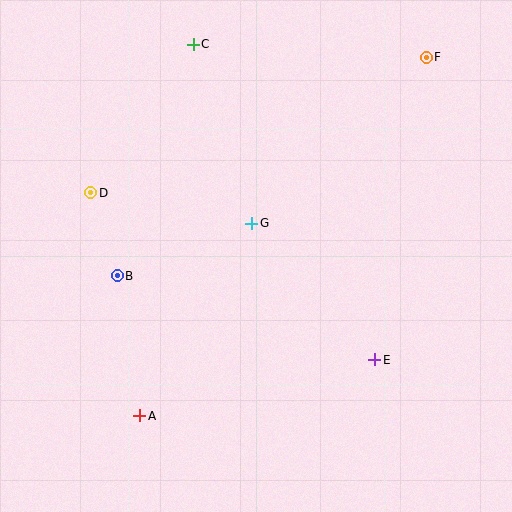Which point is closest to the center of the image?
Point G at (252, 223) is closest to the center.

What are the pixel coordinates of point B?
Point B is at (117, 276).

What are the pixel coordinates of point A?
Point A is at (140, 416).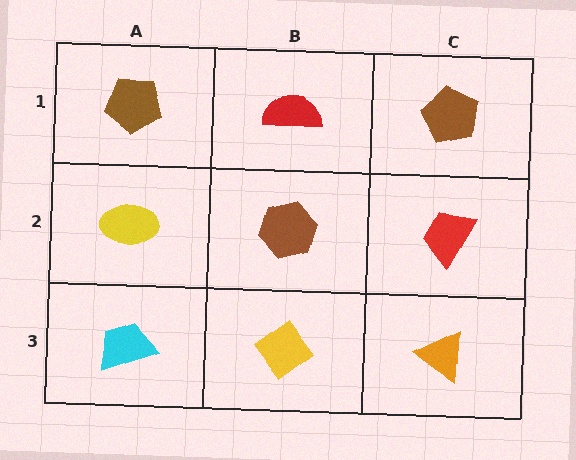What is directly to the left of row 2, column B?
A yellow ellipse.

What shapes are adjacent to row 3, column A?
A yellow ellipse (row 2, column A), a yellow diamond (row 3, column B).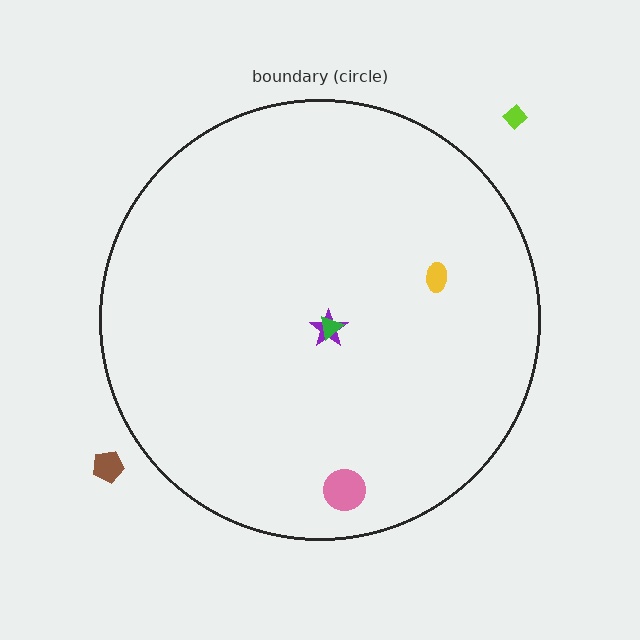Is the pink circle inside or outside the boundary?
Inside.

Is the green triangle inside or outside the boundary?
Inside.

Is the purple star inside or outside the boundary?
Inside.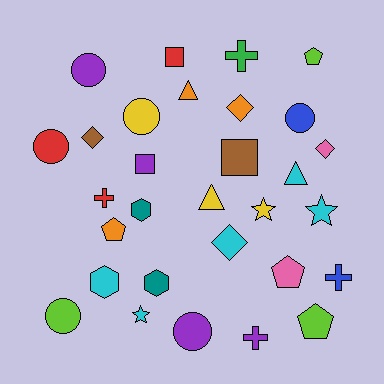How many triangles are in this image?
There are 3 triangles.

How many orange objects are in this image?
There are 3 orange objects.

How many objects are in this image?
There are 30 objects.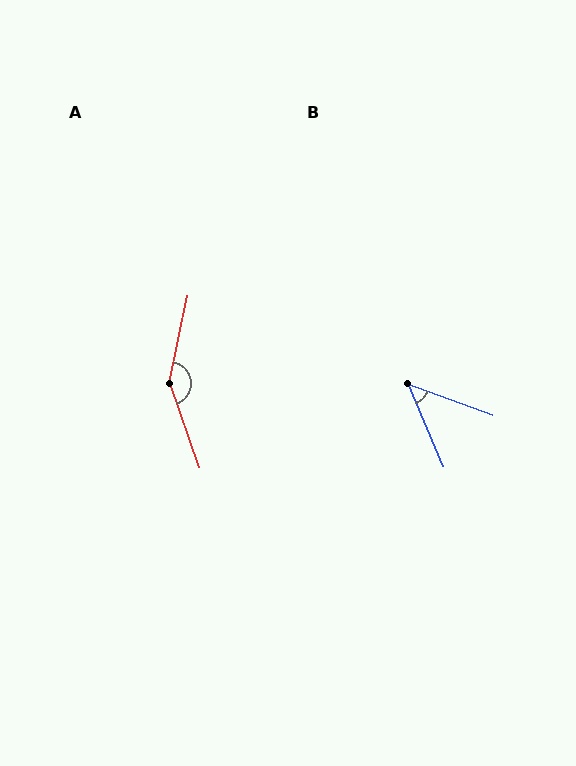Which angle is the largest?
A, at approximately 149 degrees.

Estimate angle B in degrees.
Approximately 47 degrees.